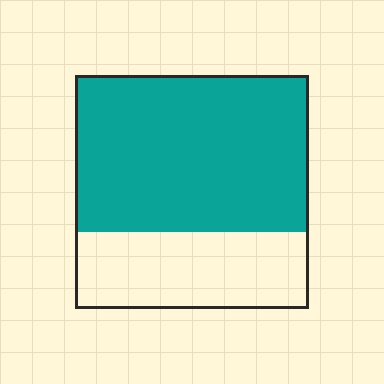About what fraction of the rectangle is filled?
About two thirds (2/3).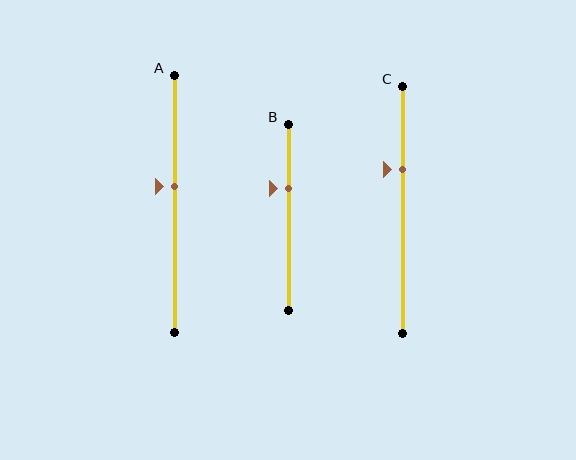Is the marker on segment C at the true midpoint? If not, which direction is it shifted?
No, the marker on segment C is shifted upward by about 16% of the segment length.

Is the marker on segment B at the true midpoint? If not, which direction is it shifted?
No, the marker on segment B is shifted upward by about 15% of the segment length.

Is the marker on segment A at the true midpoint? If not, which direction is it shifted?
No, the marker on segment A is shifted upward by about 7% of the segment length.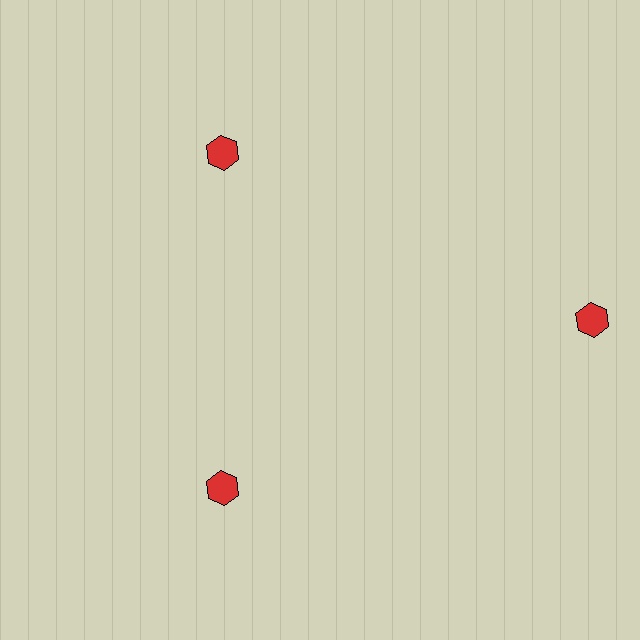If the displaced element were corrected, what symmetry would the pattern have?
It would have 3-fold rotational symmetry — the pattern would map onto itself every 120 degrees.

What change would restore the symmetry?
The symmetry would be restored by moving it inward, back onto the ring so that all 3 hexagons sit at equal angles and equal distance from the center.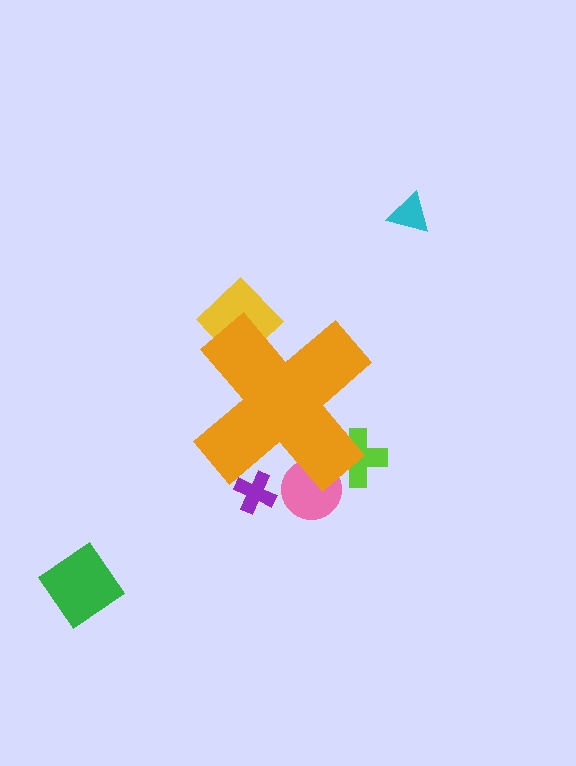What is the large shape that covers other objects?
An orange cross.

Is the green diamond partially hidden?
No, the green diamond is fully visible.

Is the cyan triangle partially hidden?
No, the cyan triangle is fully visible.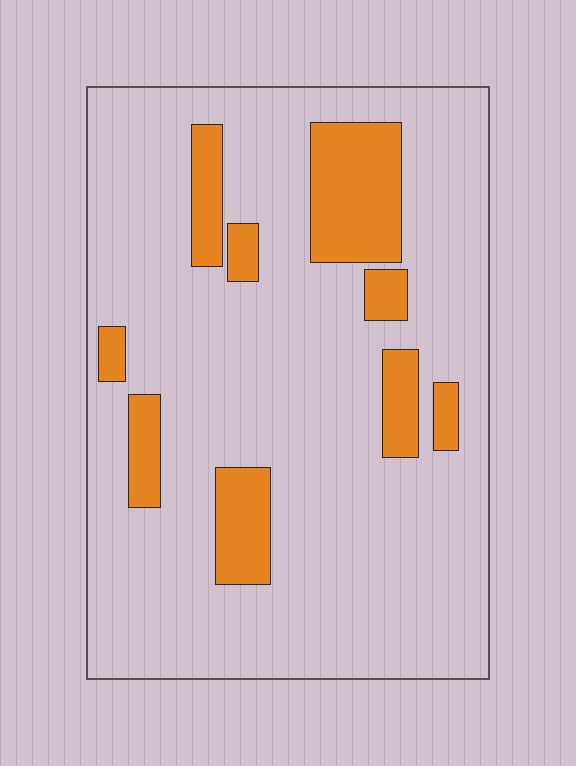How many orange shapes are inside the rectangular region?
9.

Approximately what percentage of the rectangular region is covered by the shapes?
Approximately 15%.